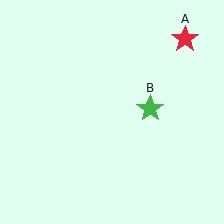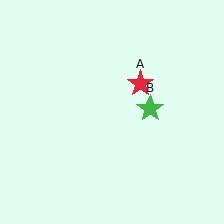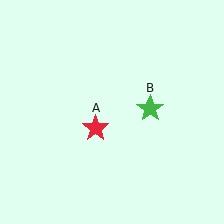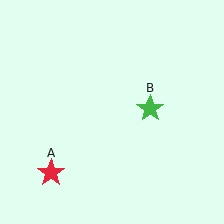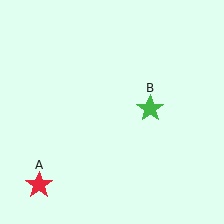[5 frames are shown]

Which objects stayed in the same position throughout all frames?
Green star (object B) remained stationary.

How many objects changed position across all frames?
1 object changed position: red star (object A).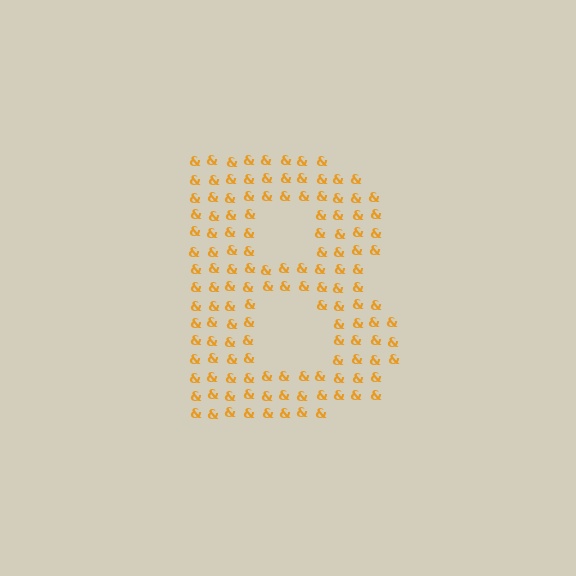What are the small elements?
The small elements are ampersands.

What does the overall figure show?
The overall figure shows the letter B.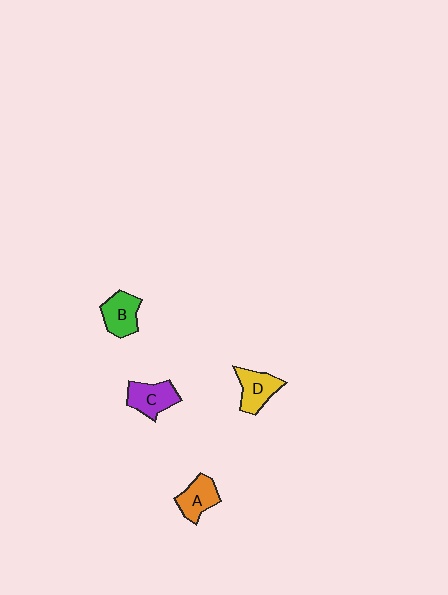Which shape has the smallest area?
Shape A (orange).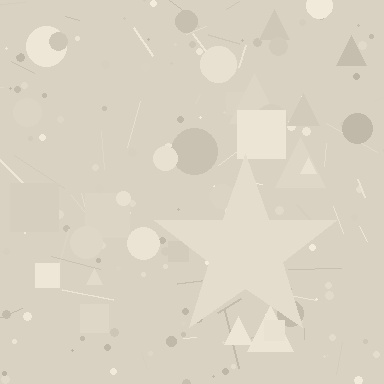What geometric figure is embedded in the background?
A star is embedded in the background.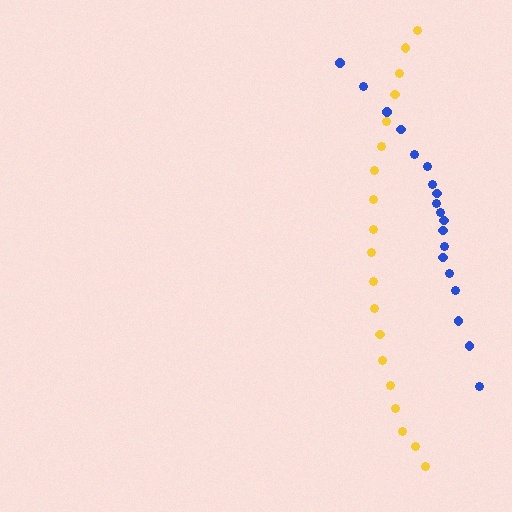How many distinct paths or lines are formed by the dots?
There are 2 distinct paths.